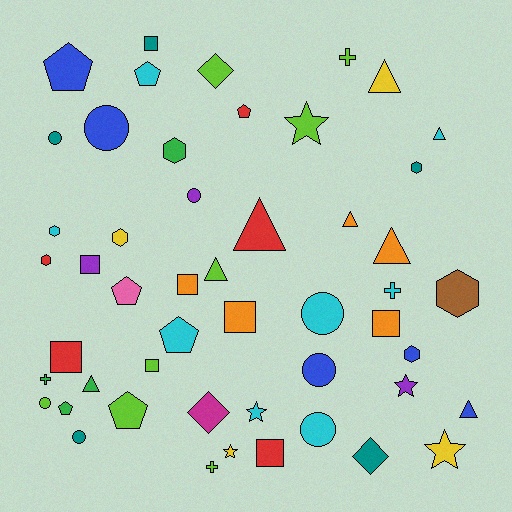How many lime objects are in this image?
There are 8 lime objects.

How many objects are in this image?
There are 50 objects.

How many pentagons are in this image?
There are 7 pentagons.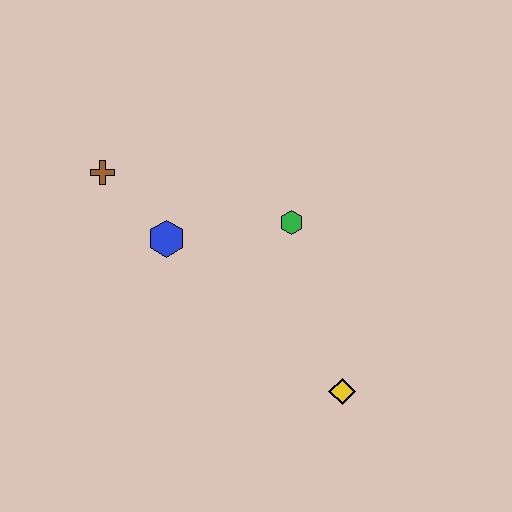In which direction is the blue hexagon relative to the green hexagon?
The blue hexagon is to the left of the green hexagon.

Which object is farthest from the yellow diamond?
The brown cross is farthest from the yellow diamond.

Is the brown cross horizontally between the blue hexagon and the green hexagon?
No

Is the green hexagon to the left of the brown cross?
No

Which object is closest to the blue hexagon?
The brown cross is closest to the blue hexagon.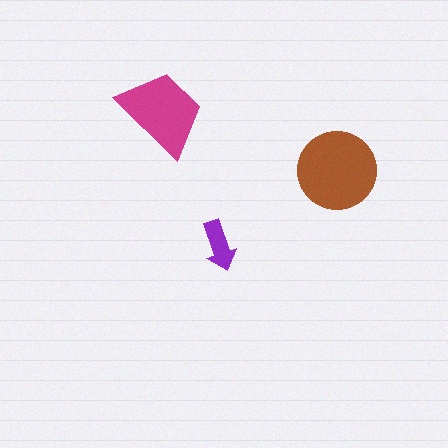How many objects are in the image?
There are 3 objects in the image.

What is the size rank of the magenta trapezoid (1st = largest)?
2nd.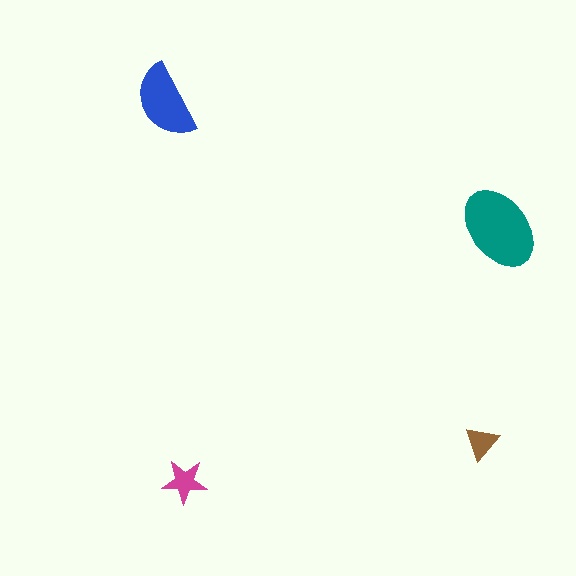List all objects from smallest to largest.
The brown triangle, the magenta star, the blue semicircle, the teal ellipse.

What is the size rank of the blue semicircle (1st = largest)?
2nd.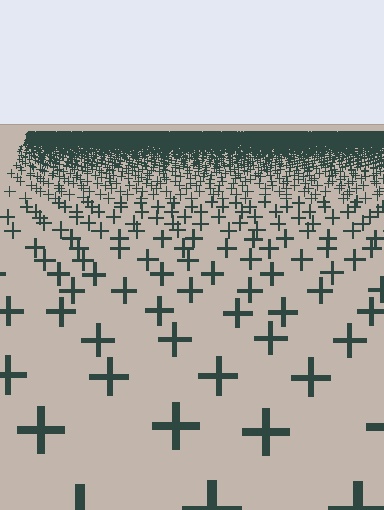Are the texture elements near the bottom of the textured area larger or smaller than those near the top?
Larger. Near the bottom, elements are closer to the viewer and appear at a bigger on-screen size.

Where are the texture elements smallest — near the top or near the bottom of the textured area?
Near the top.